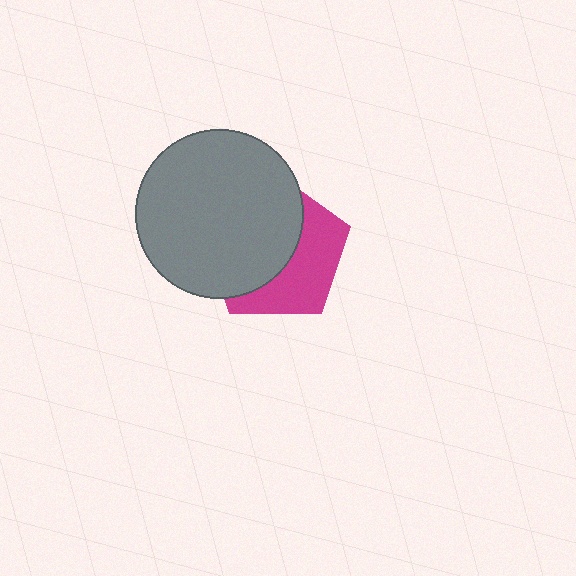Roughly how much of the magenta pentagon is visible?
A small part of it is visible (roughly 43%).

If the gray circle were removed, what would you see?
You would see the complete magenta pentagon.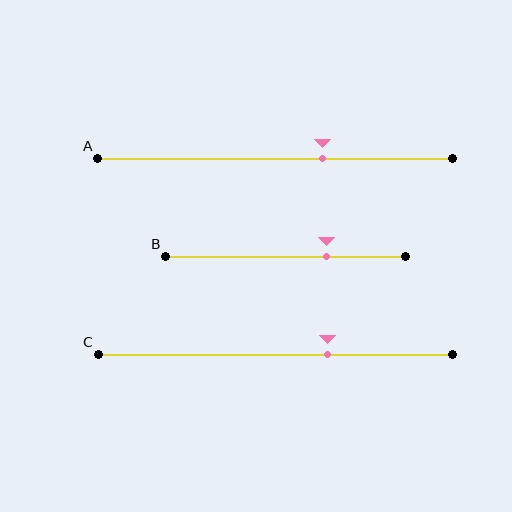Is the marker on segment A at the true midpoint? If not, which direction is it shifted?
No, the marker on segment A is shifted to the right by about 14% of the segment length.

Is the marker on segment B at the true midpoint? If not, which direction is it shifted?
No, the marker on segment B is shifted to the right by about 17% of the segment length.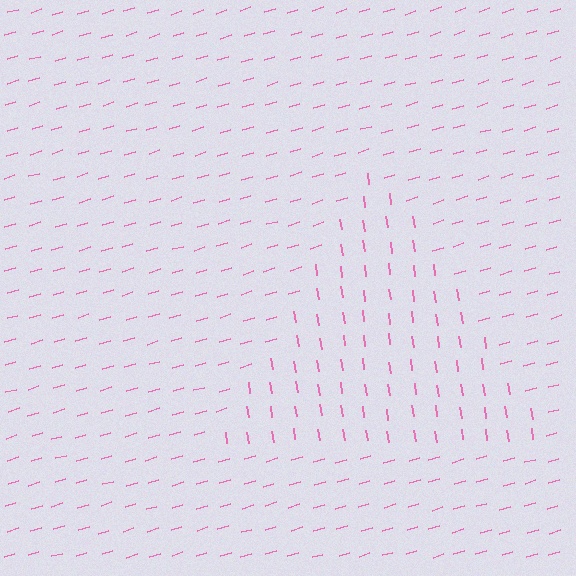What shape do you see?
I see a triangle.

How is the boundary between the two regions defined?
The boundary is defined purely by a change in line orientation (approximately 81 degrees difference). All lines are the same color and thickness.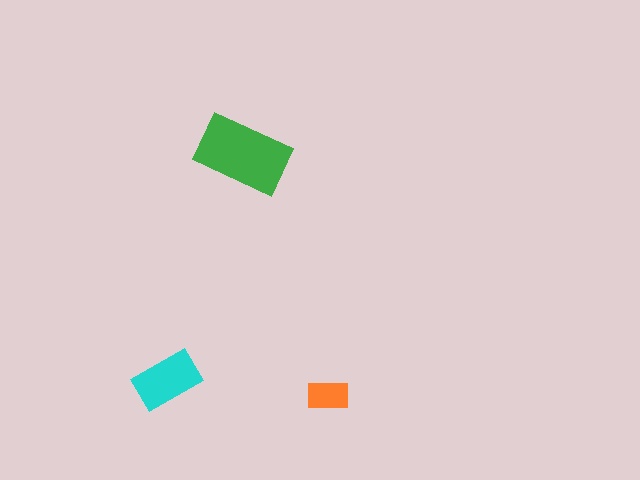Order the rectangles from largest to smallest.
the green one, the cyan one, the orange one.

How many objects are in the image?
There are 3 objects in the image.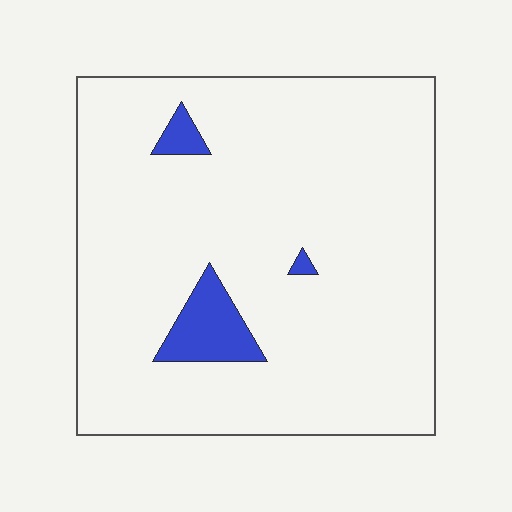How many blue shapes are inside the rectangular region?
3.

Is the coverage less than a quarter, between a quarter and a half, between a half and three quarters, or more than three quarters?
Less than a quarter.